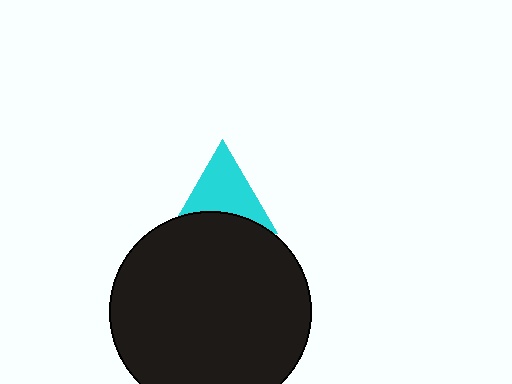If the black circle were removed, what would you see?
You would see the complete cyan triangle.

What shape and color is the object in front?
The object in front is a black circle.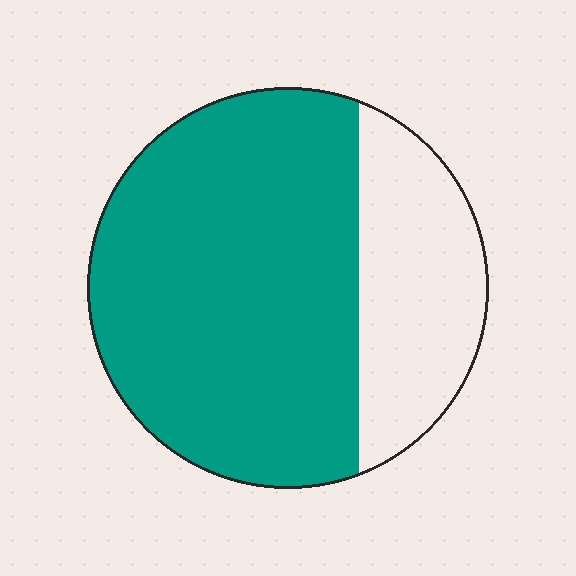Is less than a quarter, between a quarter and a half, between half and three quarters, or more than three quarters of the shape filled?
Between half and three quarters.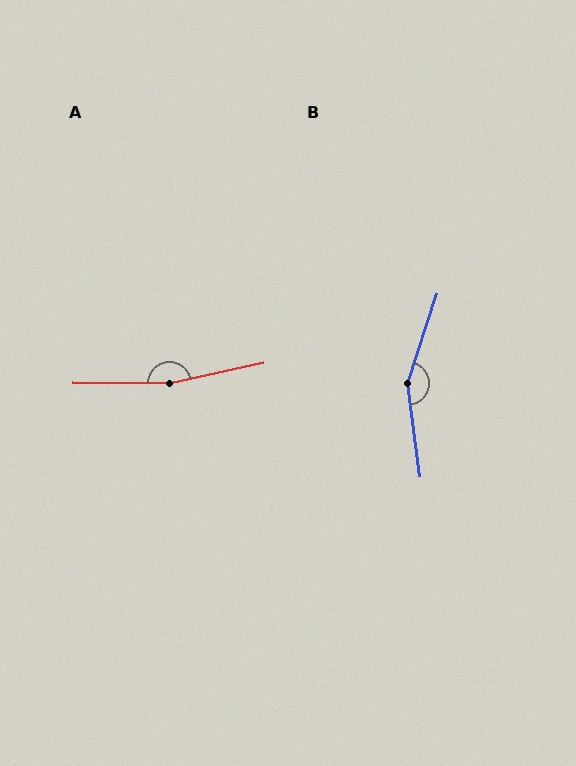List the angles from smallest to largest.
B (154°), A (167°).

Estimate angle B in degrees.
Approximately 154 degrees.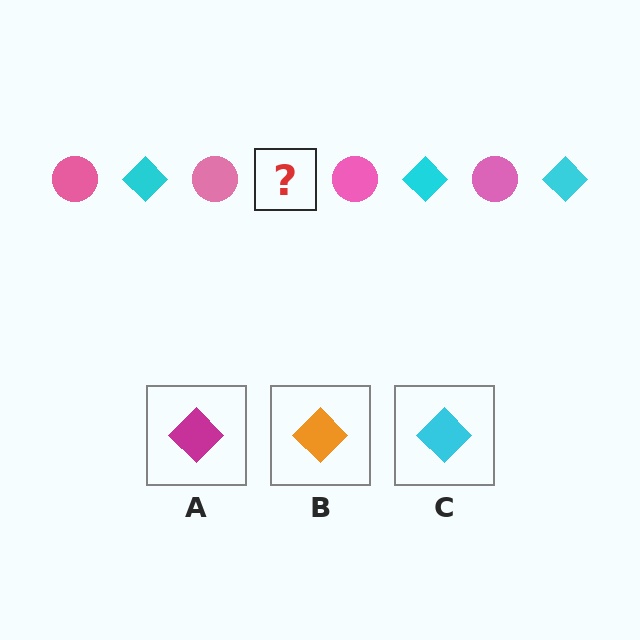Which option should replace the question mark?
Option C.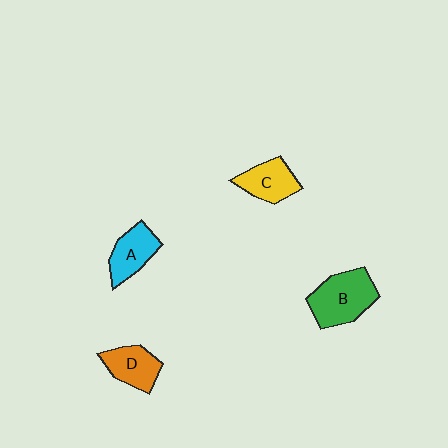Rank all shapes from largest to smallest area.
From largest to smallest: B (green), A (cyan), D (orange), C (yellow).